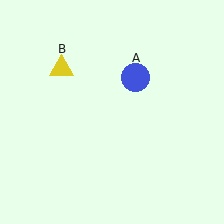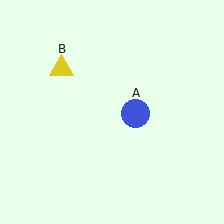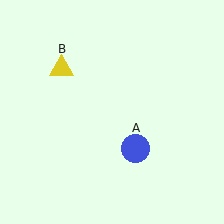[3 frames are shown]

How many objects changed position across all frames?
1 object changed position: blue circle (object A).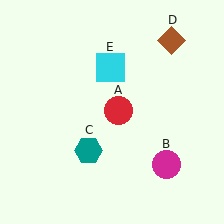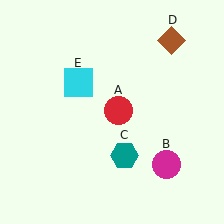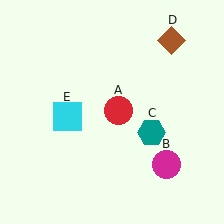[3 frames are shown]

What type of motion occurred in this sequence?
The teal hexagon (object C), cyan square (object E) rotated counterclockwise around the center of the scene.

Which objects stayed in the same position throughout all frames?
Red circle (object A) and magenta circle (object B) and brown diamond (object D) remained stationary.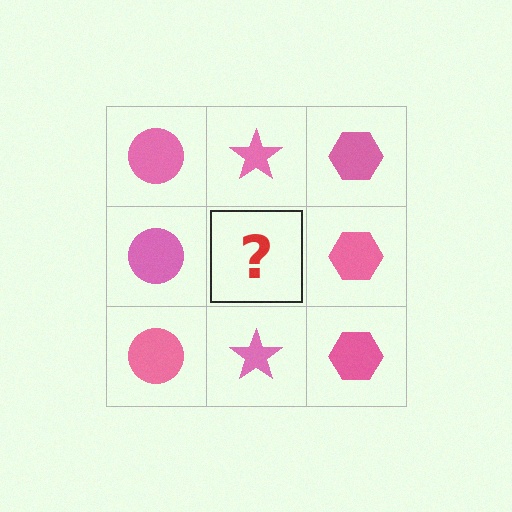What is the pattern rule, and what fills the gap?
The rule is that each column has a consistent shape. The gap should be filled with a pink star.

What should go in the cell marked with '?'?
The missing cell should contain a pink star.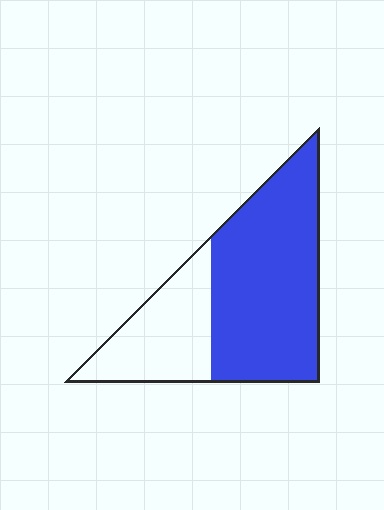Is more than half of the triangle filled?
Yes.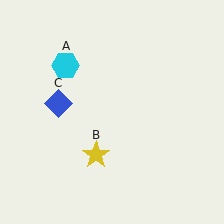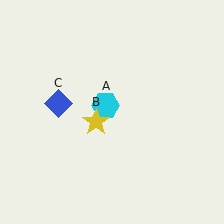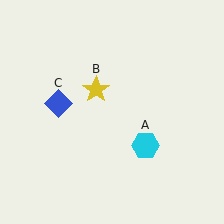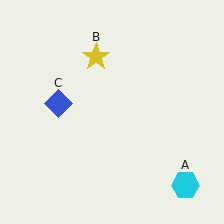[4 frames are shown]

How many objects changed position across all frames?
2 objects changed position: cyan hexagon (object A), yellow star (object B).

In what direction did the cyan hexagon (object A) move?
The cyan hexagon (object A) moved down and to the right.